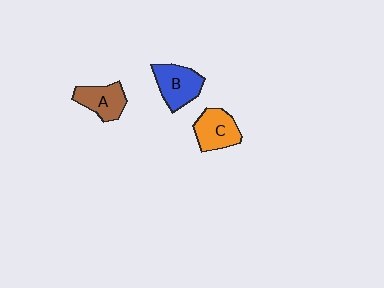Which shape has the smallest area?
Shape A (brown).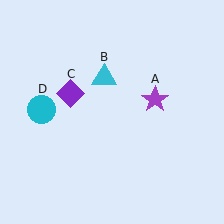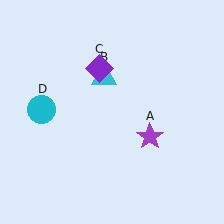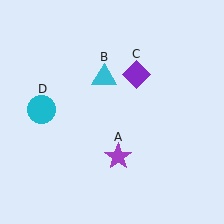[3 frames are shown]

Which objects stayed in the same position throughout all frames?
Cyan triangle (object B) and cyan circle (object D) remained stationary.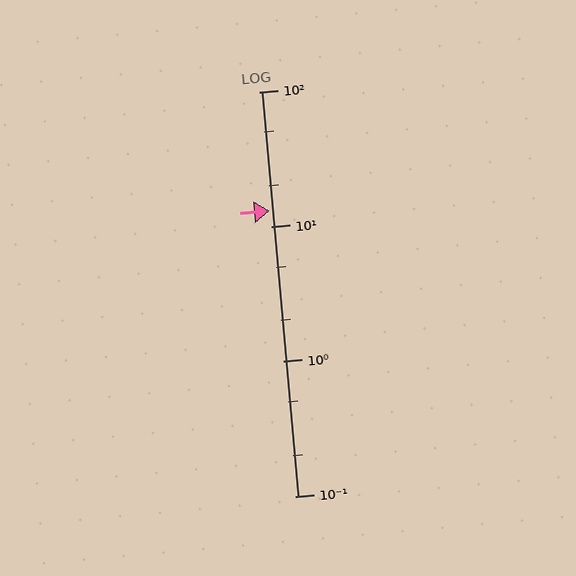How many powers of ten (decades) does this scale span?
The scale spans 3 decades, from 0.1 to 100.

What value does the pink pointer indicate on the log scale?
The pointer indicates approximately 13.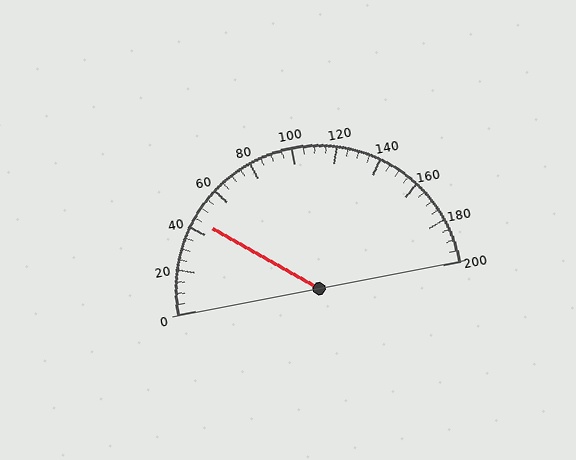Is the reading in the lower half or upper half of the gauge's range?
The reading is in the lower half of the range (0 to 200).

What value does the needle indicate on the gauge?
The needle indicates approximately 45.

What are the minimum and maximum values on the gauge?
The gauge ranges from 0 to 200.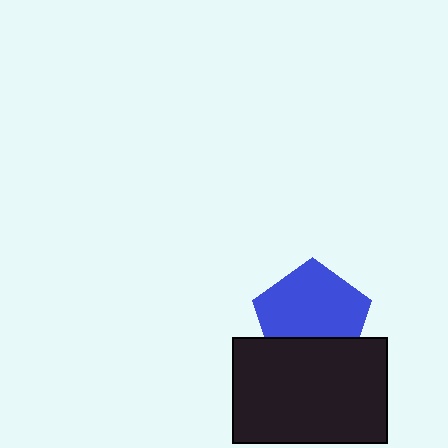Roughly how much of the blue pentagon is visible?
Most of it is visible (roughly 70%).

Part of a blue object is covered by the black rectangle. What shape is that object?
It is a pentagon.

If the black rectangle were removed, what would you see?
You would see the complete blue pentagon.